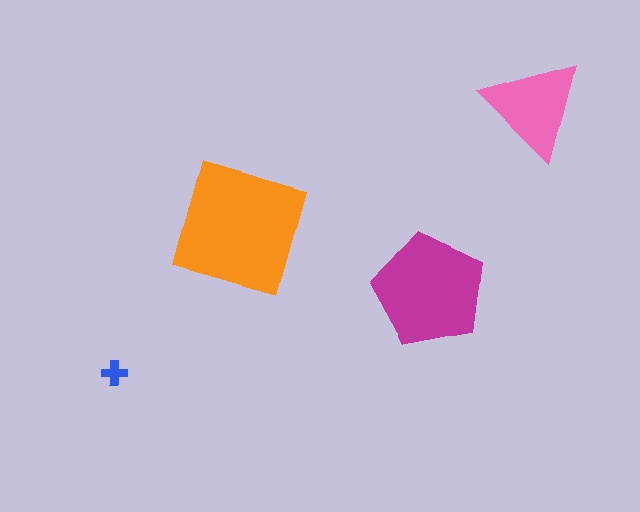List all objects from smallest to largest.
The blue cross, the pink triangle, the magenta pentagon, the orange square.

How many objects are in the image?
There are 4 objects in the image.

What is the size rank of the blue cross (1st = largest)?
4th.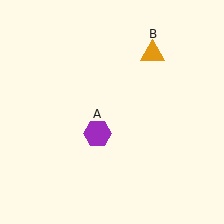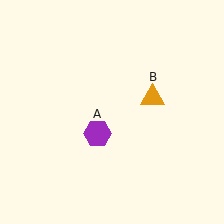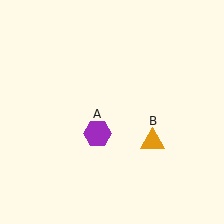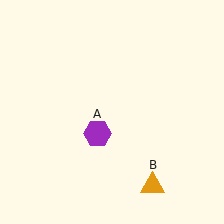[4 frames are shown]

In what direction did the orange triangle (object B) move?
The orange triangle (object B) moved down.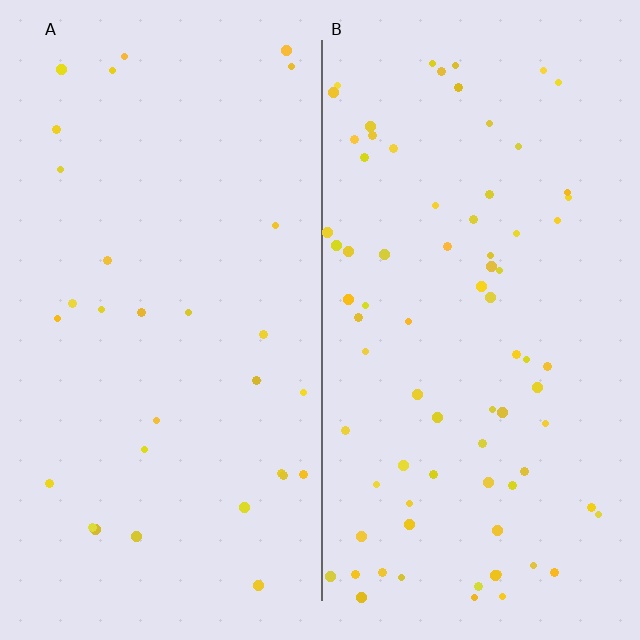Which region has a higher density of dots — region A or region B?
B (the right).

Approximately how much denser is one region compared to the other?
Approximately 2.6× — region B over region A.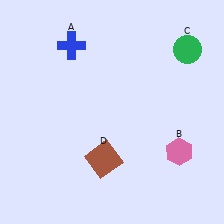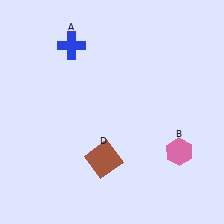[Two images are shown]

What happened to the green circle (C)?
The green circle (C) was removed in Image 2. It was in the top-right area of Image 1.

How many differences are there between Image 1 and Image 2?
There is 1 difference between the two images.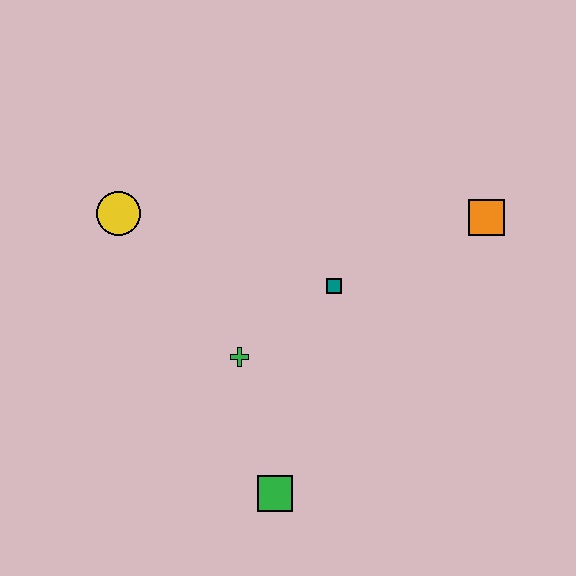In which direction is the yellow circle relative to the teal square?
The yellow circle is to the left of the teal square.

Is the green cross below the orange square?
Yes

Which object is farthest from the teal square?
The yellow circle is farthest from the teal square.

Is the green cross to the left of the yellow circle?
No